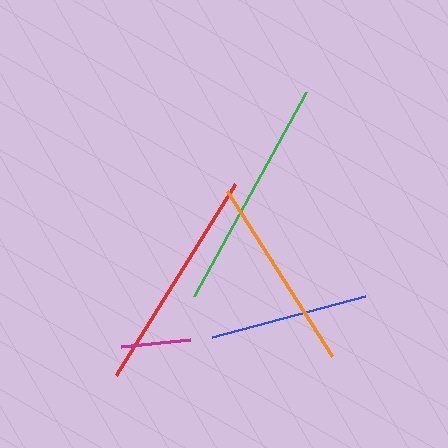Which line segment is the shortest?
The magenta line is the shortest at approximately 69 pixels.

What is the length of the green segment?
The green segment is approximately 233 pixels long.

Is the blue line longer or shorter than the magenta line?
The blue line is longer than the magenta line.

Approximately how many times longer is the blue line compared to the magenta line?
The blue line is approximately 2.3 times the length of the magenta line.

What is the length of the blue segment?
The blue segment is approximately 158 pixels long.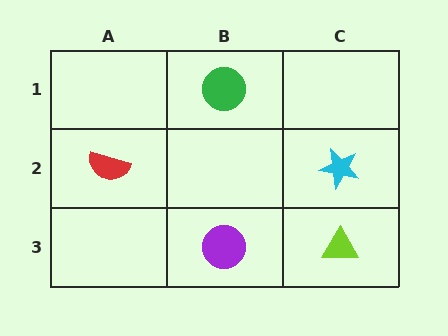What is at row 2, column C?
A cyan star.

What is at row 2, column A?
A red semicircle.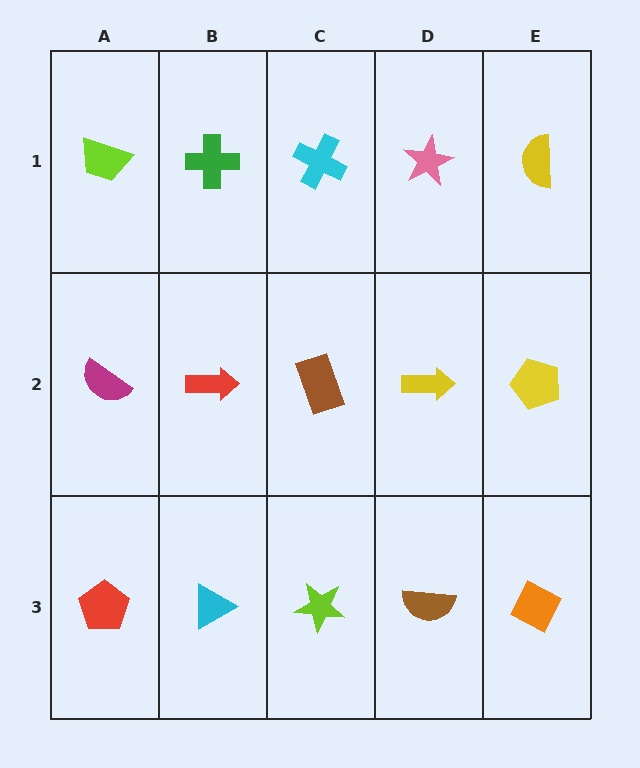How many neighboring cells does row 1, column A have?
2.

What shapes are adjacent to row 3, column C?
A brown rectangle (row 2, column C), a cyan triangle (row 3, column B), a brown semicircle (row 3, column D).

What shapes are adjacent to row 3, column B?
A red arrow (row 2, column B), a red pentagon (row 3, column A), a lime star (row 3, column C).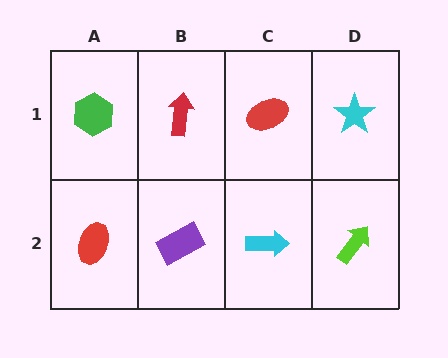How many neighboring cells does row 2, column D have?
2.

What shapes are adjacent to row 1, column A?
A red ellipse (row 2, column A), a red arrow (row 1, column B).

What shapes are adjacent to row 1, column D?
A lime arrow (row 2, column D), a red ellipse (row 1, column C).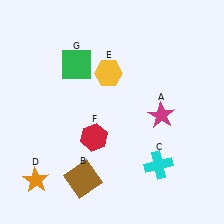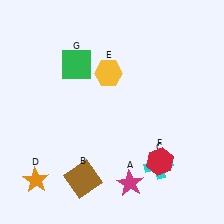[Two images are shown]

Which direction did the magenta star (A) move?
The magenta star (A) moved down.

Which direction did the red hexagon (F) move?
The red hexagon (F) moved right.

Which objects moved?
The objects that moved are: the magenta star (A), the red hexagon (F).